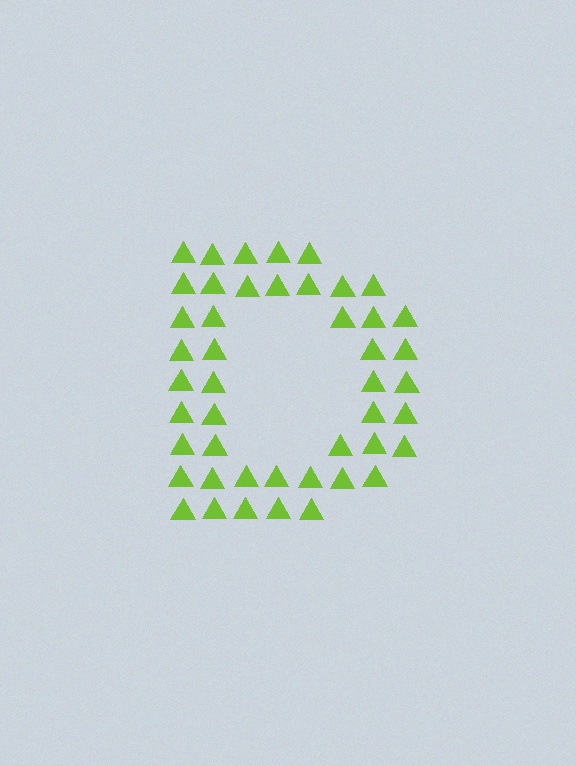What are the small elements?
The small elements are triangles.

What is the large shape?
The large shape is the letter D.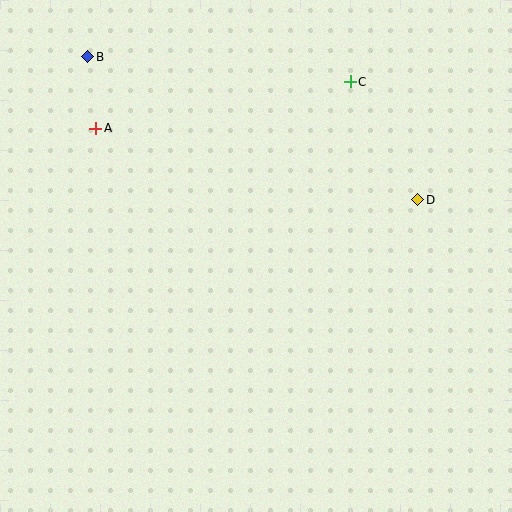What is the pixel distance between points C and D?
The distance between C and D is 136 pixels.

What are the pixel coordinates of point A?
Point A is at (96, 128).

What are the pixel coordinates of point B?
Point B is at (88, 57).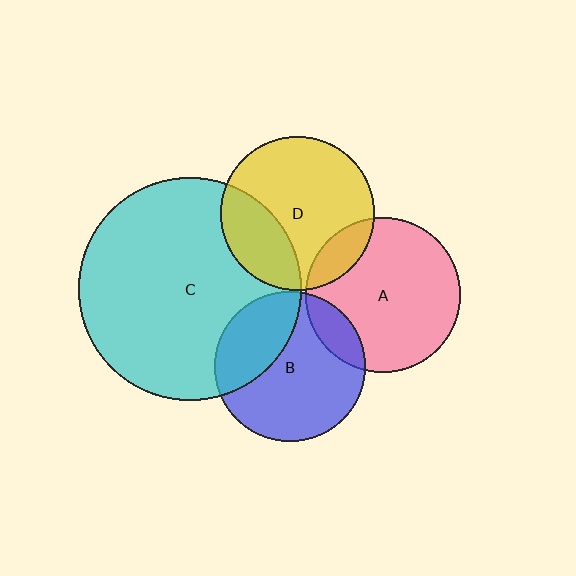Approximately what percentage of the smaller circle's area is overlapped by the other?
Approximately 30%.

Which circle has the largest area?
Circle C (cyan).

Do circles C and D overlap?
Yes.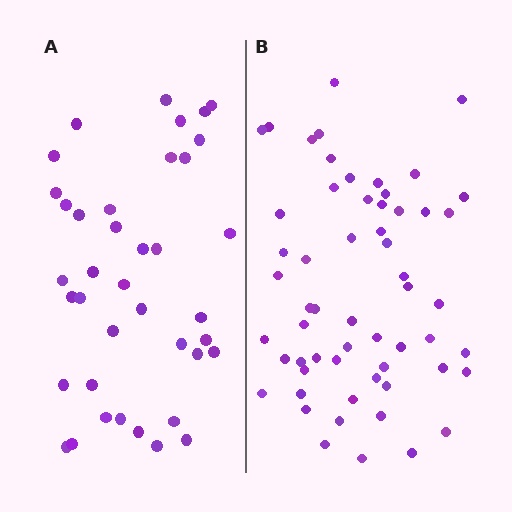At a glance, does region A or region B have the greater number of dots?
Region B (the right region) has more dots.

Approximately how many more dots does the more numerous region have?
Region B has approximately 20 more dots than region A.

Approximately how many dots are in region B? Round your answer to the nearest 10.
About 60 dots. (The exact count is 58, which rounds to 60.)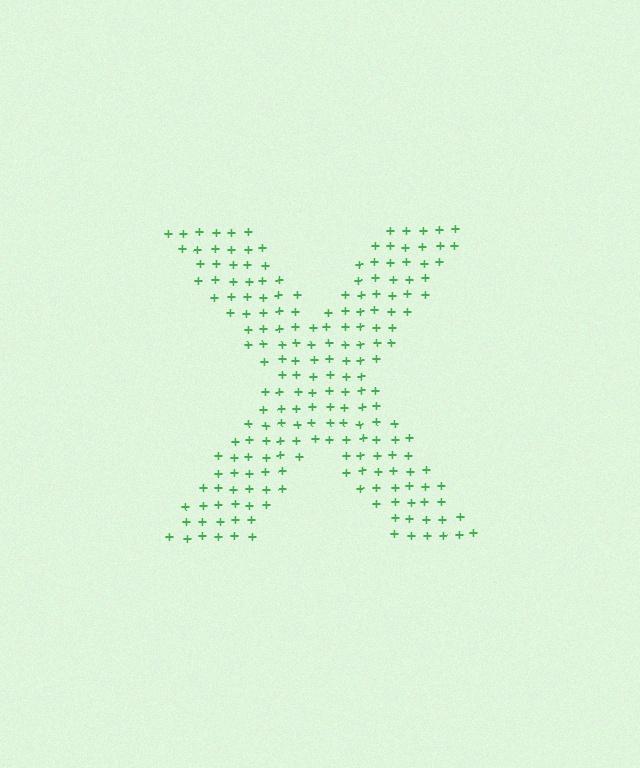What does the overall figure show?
The overall figure shows the letter X.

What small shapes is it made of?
It is made of small plus signs.